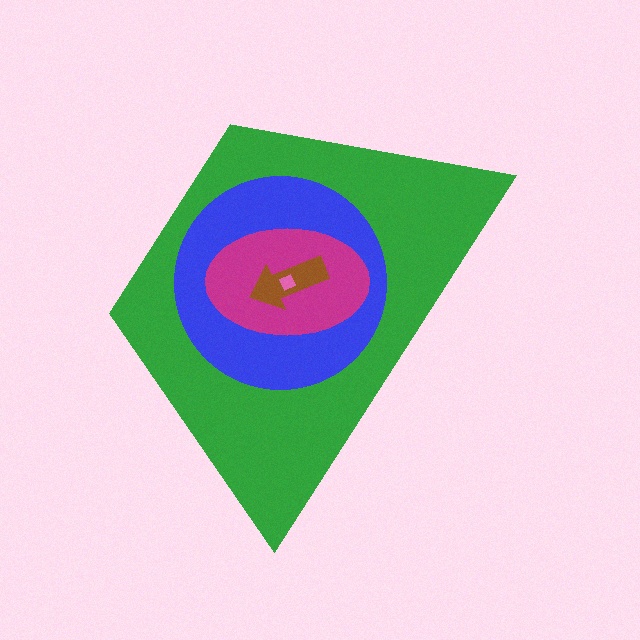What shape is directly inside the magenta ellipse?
The brown arrow.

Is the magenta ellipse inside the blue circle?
Yes.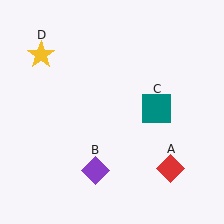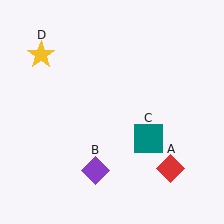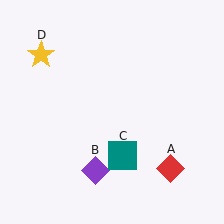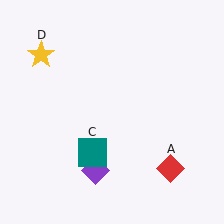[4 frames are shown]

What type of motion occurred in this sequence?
The teal square (object C) rotated clockwise around the center of the scene.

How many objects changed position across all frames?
1 object changed position: teal square (object C).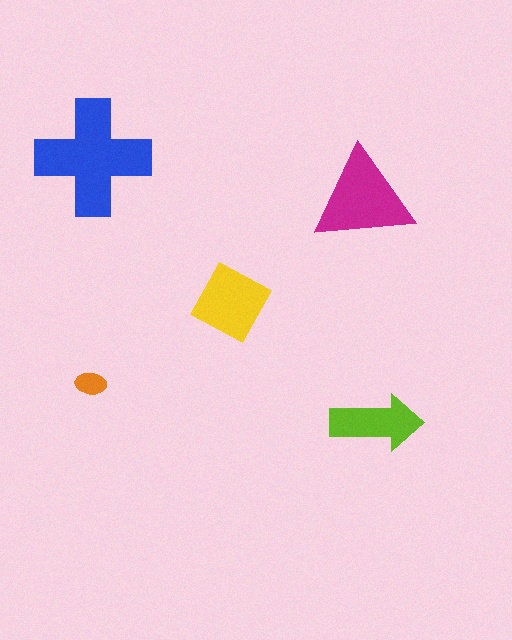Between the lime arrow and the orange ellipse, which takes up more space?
The lime arrow.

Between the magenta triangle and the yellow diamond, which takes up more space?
The magenta triangle.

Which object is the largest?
The blue cross.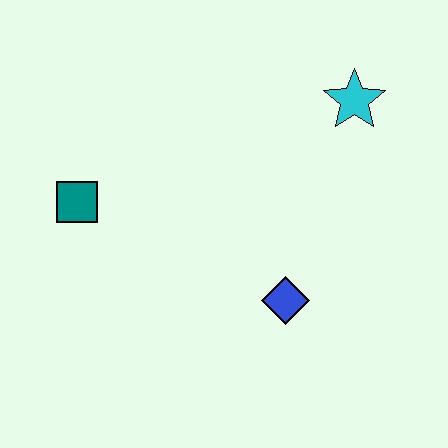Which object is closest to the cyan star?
The blue diamond is closest to the cyan star.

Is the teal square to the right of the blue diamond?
No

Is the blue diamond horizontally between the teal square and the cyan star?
Yes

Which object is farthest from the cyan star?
The teal square is farthest from the cyan star.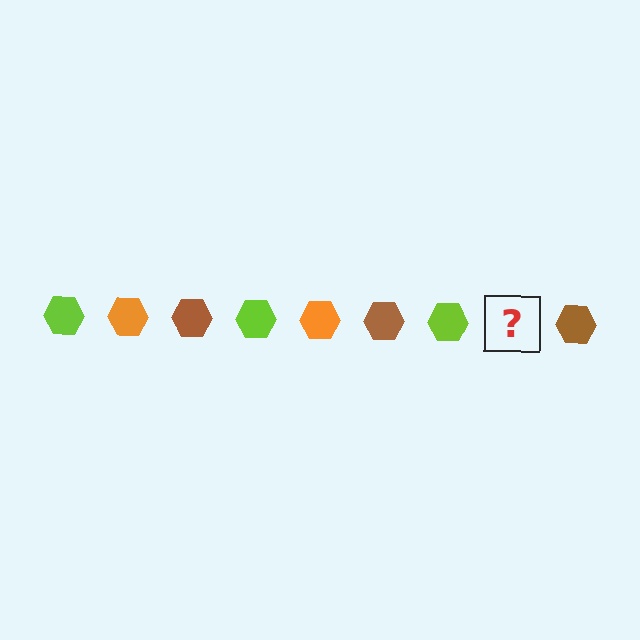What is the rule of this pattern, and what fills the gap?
The rule is that the pattern cycles through lime, orange, brown hexagons. The gap should be filled with an orange hexagon.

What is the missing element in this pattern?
The missing element is an orange hexagon.